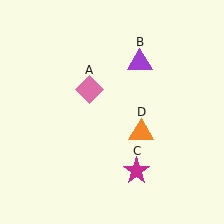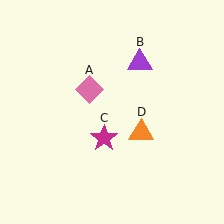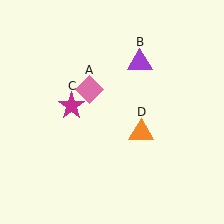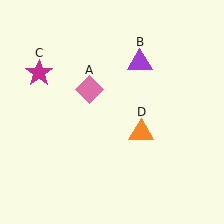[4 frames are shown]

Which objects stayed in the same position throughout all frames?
Pink diamond (object A) and purple triangle (object B) and orange triangle (object D) remained stationary.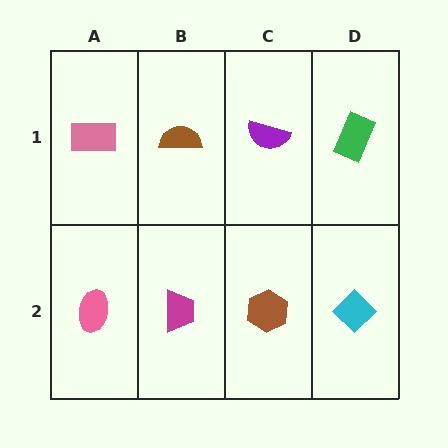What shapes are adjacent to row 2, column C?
A purple semicircle (row 1, column C), a magenta trapezoid (row 2, column B), a cyan diamond (row 2, column D).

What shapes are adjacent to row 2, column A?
A pink rectangle (row 1, column A), a magenta trapezoid (row 2, column B).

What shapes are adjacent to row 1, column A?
A pink ellipse (row 2, column A), a brown semicircle (row 1, column B).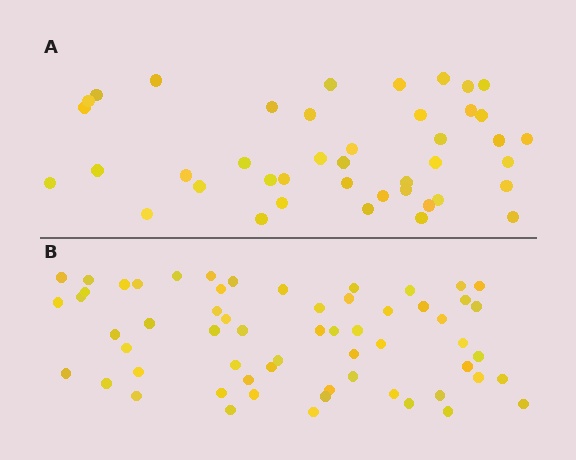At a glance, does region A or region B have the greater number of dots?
Region B (the bottom region) has more dots.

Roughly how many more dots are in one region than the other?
Region B has approximately 20 more dots than region A.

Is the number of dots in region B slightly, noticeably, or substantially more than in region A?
Region B has noticeably more, but not dramatically so. The ratio is roughly 1.4 to 1.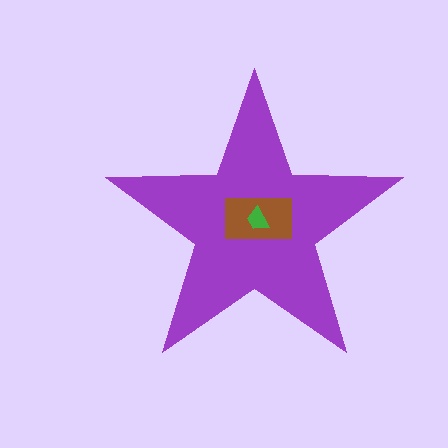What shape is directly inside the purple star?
The brown rectangle.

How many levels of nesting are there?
3.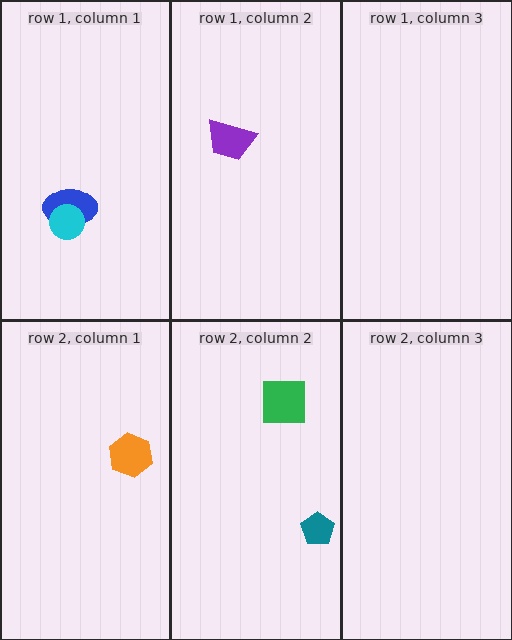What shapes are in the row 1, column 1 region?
The blue ellipse, the cyan circle.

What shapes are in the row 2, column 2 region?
The teal pentagon, the green square.